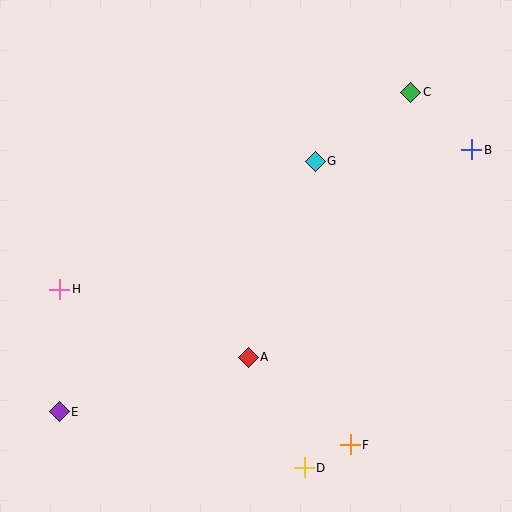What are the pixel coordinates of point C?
Point C is at (411, 92).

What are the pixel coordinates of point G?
Point G is at (315, 161).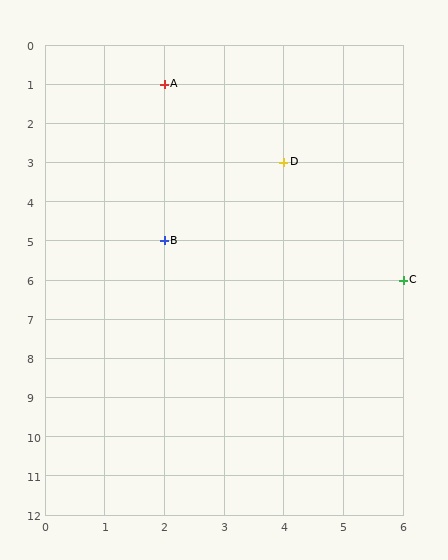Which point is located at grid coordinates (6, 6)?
Point C is at (6, 6).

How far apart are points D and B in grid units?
Points D and B are 2 columns and 2 rows apart (about 2.8 grid units diagonally).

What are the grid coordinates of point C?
Point C is at grid coordinates (6, 6).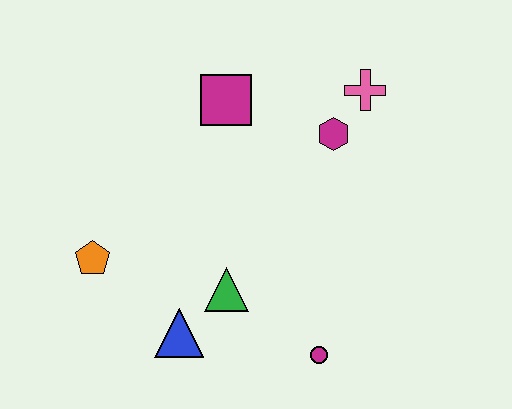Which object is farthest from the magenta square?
The magenta circle is farthest from the magenta square.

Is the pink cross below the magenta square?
No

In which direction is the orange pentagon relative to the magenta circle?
The orange pentagon is to the left of the magenta circle.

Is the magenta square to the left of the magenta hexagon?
Yes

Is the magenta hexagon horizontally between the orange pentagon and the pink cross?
Yes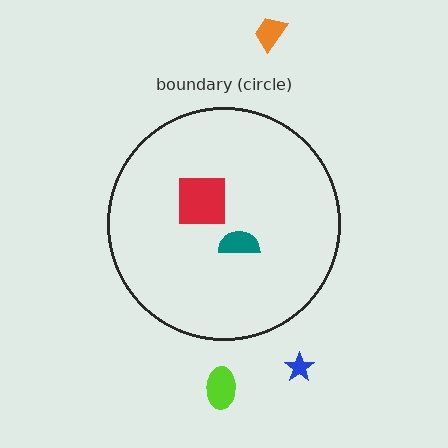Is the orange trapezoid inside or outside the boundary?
Outside.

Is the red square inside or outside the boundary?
Inside.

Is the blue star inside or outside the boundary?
Outside.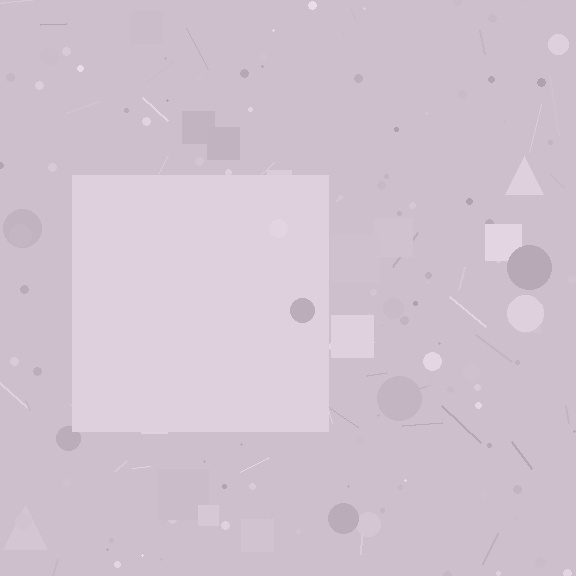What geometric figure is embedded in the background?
A square is embedded in the background.